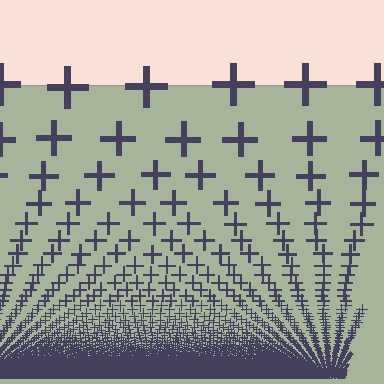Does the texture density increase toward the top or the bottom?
Density increases toward the bottom.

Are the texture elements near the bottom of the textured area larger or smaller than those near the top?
Smaller. The gradient is inverted — elements near the bottom are smaller and denser.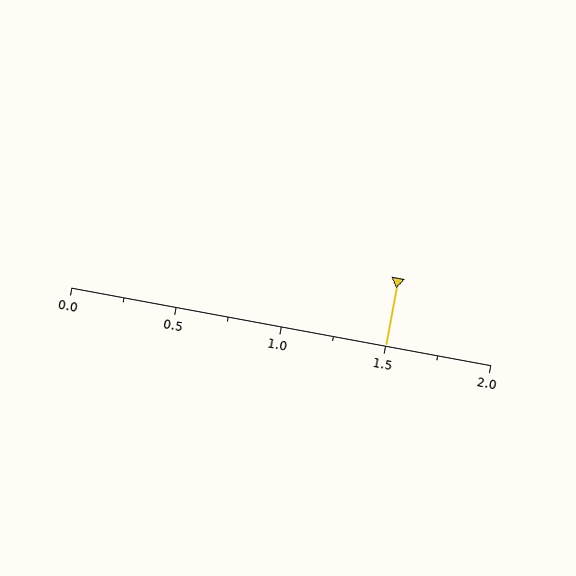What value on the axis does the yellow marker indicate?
The marker indicates approximately 1.5.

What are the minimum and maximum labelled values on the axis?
The axis runs from 0.0 to 2.0.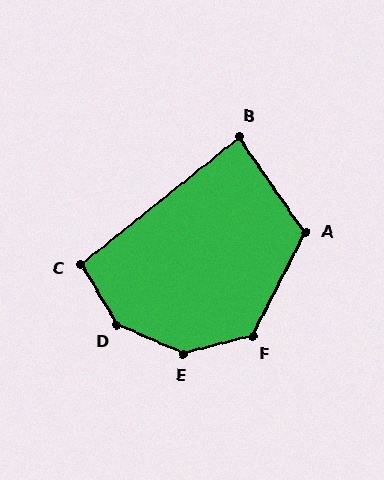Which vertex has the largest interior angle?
D, at approximately 143 degrees.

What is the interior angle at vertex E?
Approximately 143 degrees (obtuse).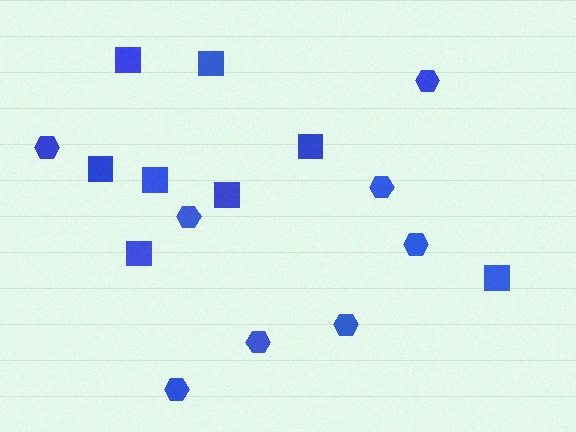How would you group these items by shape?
There are 2 groups: one group of squares (8) and one group of hexagons (8).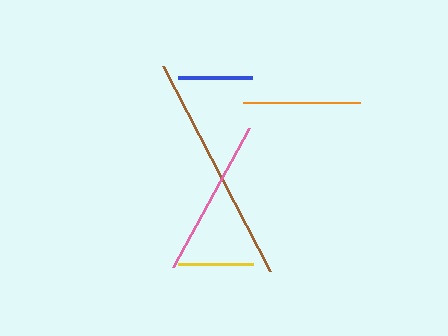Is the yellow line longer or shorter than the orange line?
The orange line is longer than the yellow line.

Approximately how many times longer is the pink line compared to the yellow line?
The pink line is approximately 2.1 times the length of the yellow line.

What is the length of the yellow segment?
The yellow segment is approximately 75 pixels long.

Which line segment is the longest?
The brown line is the longest at approximately 231 pixels.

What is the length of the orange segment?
The orange segment is approximately 117 pixels long.